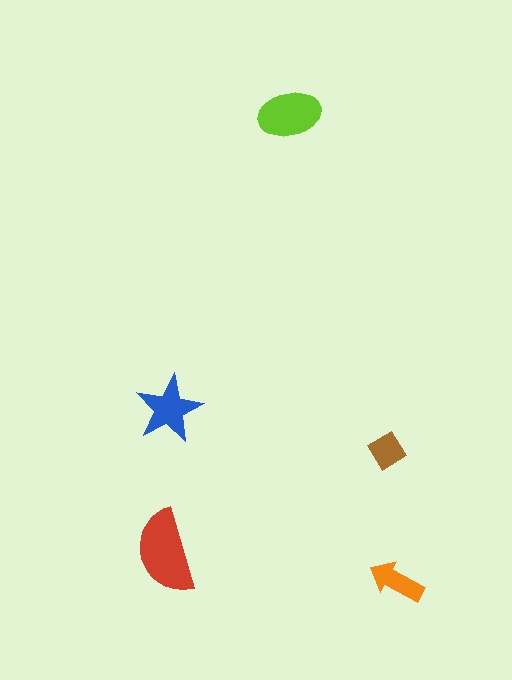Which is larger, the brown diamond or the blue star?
The blue star.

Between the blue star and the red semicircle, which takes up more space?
The red semicircle.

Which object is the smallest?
The brown diamond.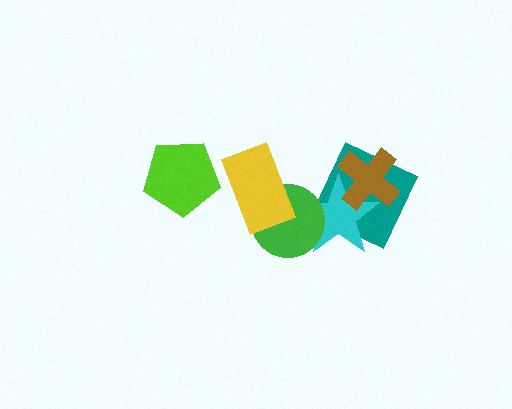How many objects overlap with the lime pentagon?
0 objects overlap with the lime pentagon.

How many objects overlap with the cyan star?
3 objects overlap with the cyan star.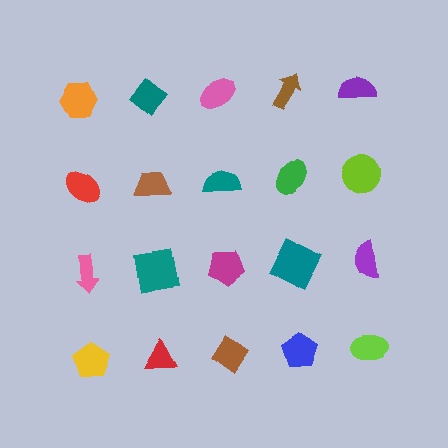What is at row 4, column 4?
A blue pentagon.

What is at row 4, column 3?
A brown diamond.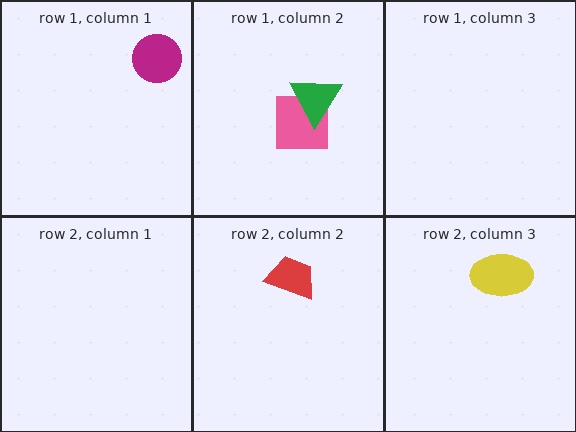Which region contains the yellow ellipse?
The row 2, column 3 region.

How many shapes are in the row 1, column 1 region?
1.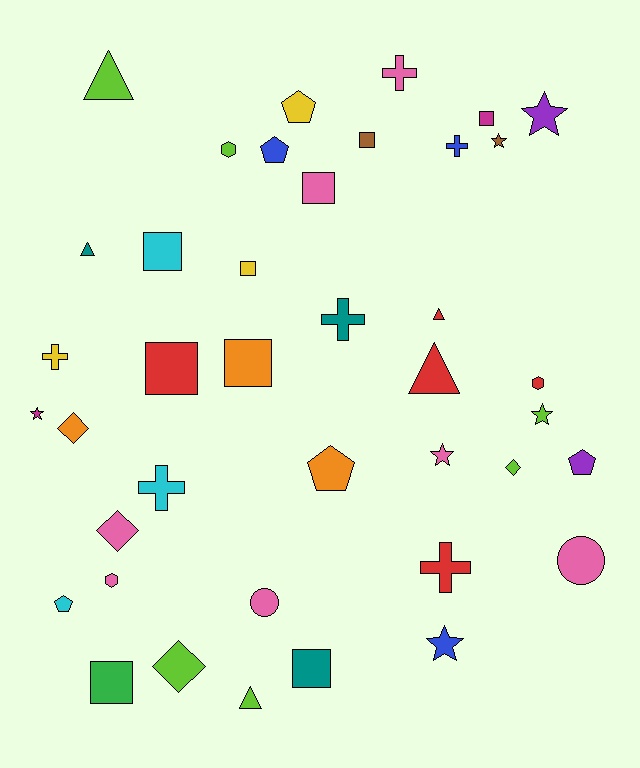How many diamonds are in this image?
There are 4 diamonds.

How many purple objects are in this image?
There are 2 purple objects.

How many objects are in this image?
There are 40 objects.